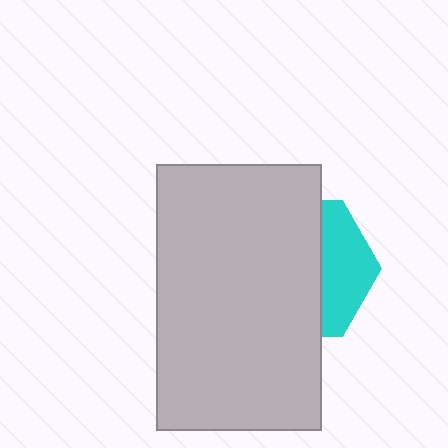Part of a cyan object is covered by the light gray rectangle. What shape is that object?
It is a hexagon.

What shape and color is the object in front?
The object in front is a light gray rectangle.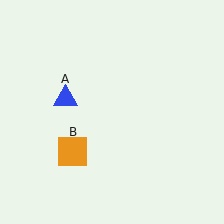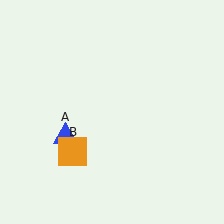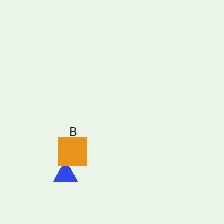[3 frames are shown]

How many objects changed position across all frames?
1 object changed position: blue triangle (object A).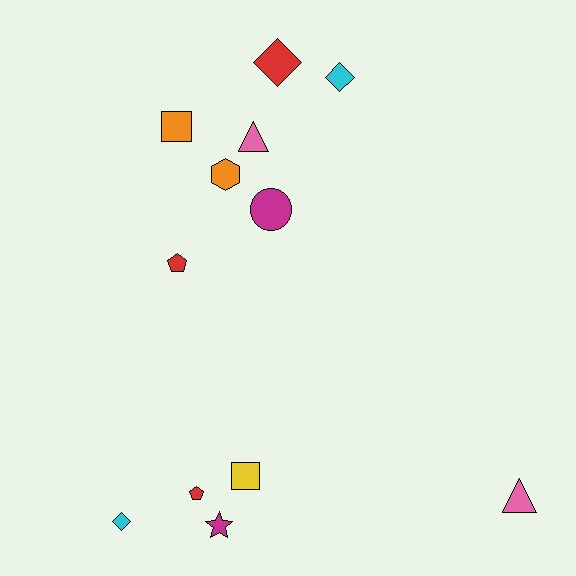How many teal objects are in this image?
There are no teal objects.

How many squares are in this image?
There are 2 squares.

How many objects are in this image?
There are 12 objects.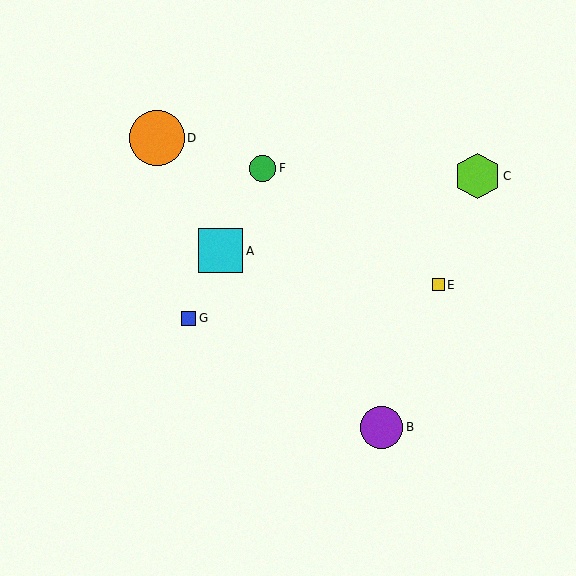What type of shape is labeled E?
Shape E is a yellow square.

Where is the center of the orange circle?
The center of the orange circle is at (157, 138).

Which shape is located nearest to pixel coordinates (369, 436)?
The purple circle (labeled B) at (382, 427) is nearest to that location.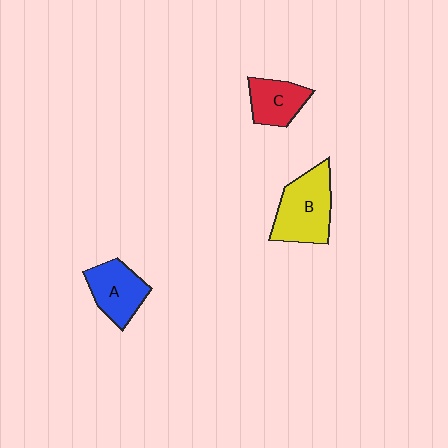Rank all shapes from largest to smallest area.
From largest to smallest: B (yellow), A (blue), C (red).